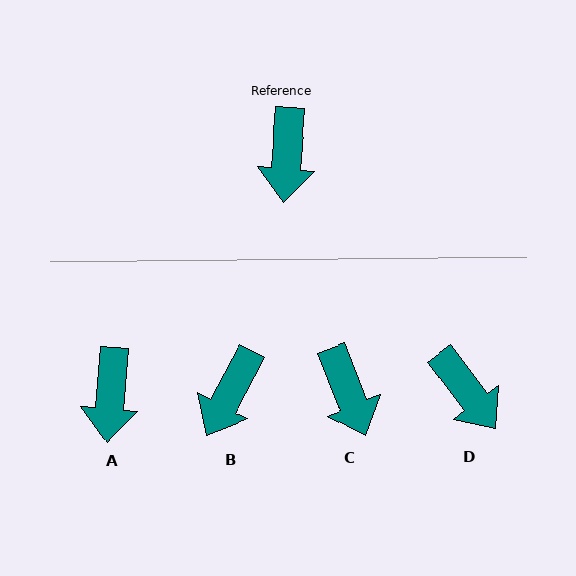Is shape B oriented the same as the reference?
No, it is off by about 24 degrees.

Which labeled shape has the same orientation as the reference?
A.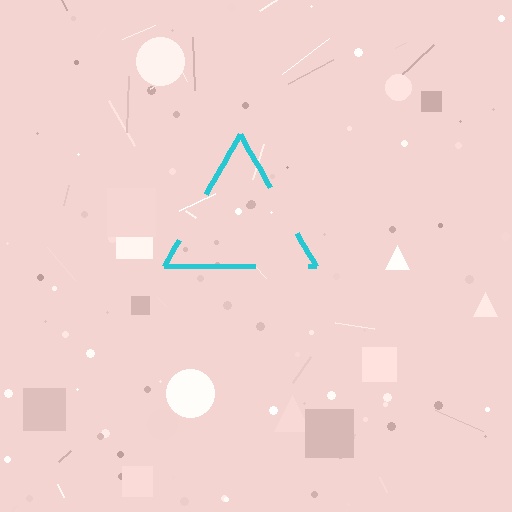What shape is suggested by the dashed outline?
The dashed outline suggests a triangle.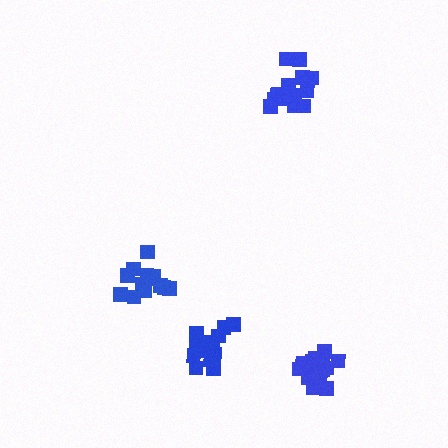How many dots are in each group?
Group 1: 16 dots, Group 2: 15 dots, Group 3: 13 dots, Group 4: 19 dots (63 total).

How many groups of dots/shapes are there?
There are 4 groups.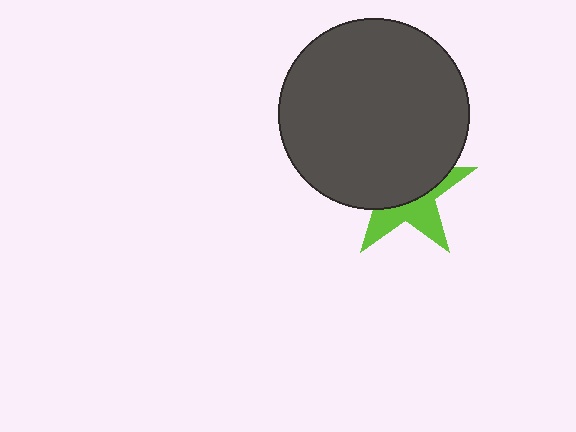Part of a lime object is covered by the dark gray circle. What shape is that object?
It is a star.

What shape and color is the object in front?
The object in front is a dark gray circle.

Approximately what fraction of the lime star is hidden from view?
Roughly 60% of the lime star is hidden behind the dark gray circle.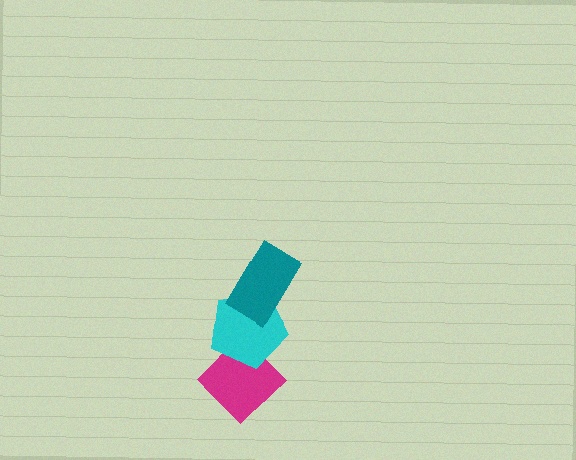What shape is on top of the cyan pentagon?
The teal rectangle is on top of the cyan pentagon.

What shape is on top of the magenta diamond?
The cyan pentagon is on top of the magenta diamond.